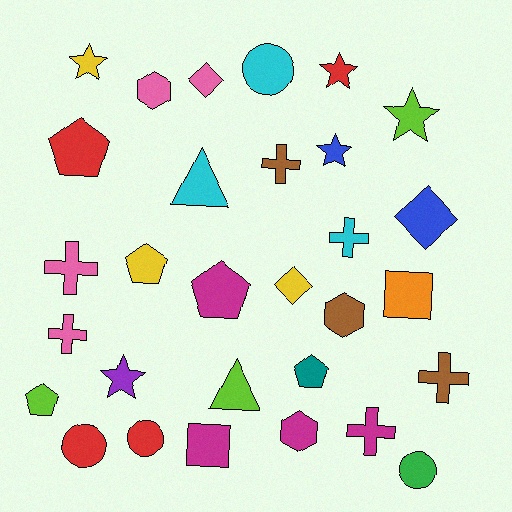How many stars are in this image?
There are 5 stars.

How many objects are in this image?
There are 30 objects.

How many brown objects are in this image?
There are 3 brown objects.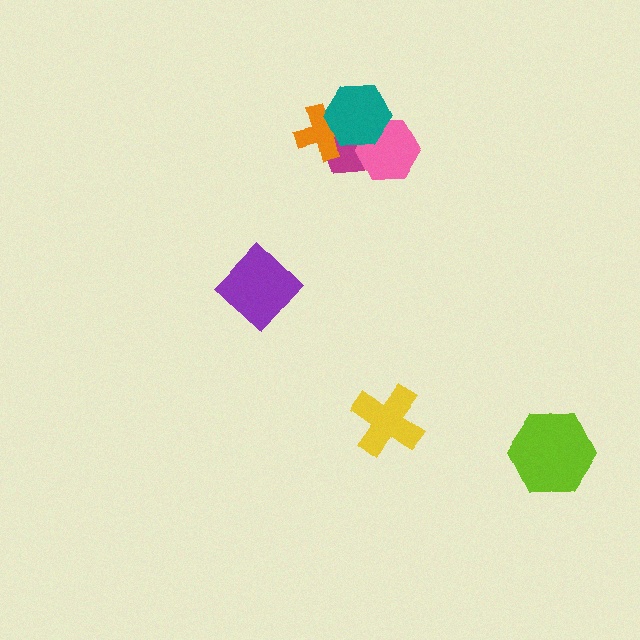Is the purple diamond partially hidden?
No, no other shape covers it.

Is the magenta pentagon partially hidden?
Yes, it is partially covered by another shape.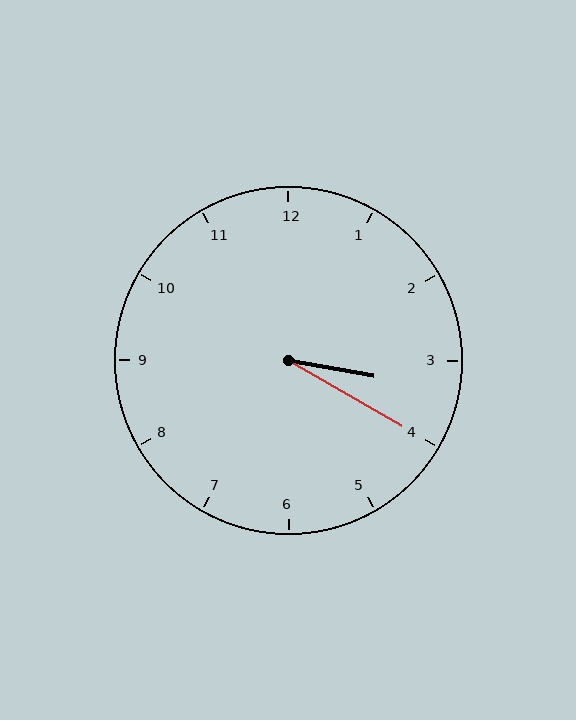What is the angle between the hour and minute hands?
Approximately 20 degrees.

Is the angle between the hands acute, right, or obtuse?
It is acute.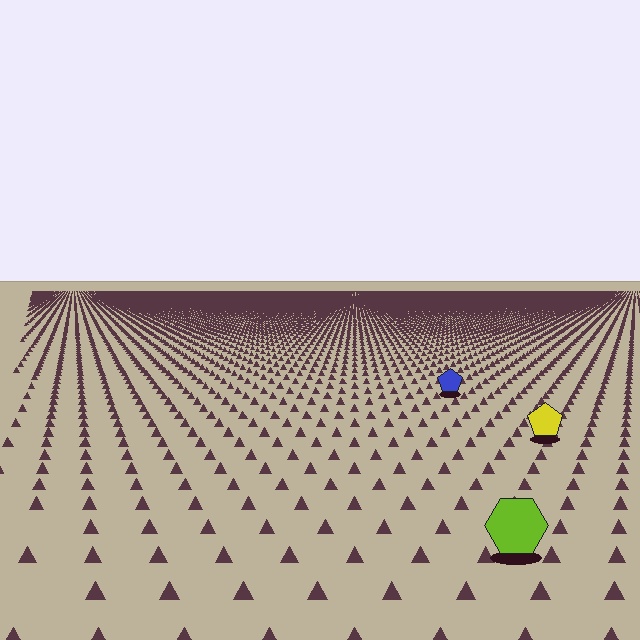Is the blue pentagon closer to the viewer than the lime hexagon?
No. The lime hexagon is closer — you can tell from the texture gradient: the ground texture is coarser near it.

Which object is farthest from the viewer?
The blue pentagon is farthest from the viewer. It appears smaller and the ground texture around it is denser.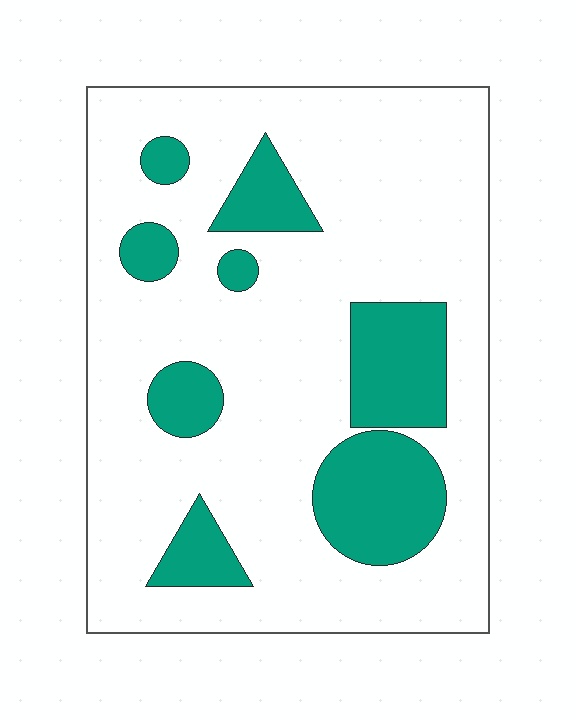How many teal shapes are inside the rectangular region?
8.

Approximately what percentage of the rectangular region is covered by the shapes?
Approximately 20%.